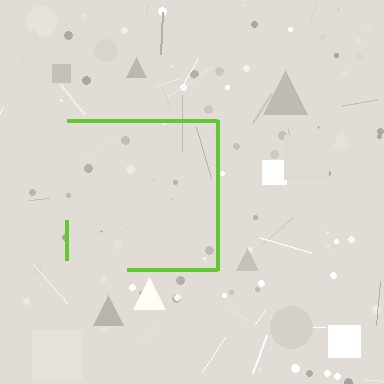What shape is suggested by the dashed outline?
The dashed outline suggests a square.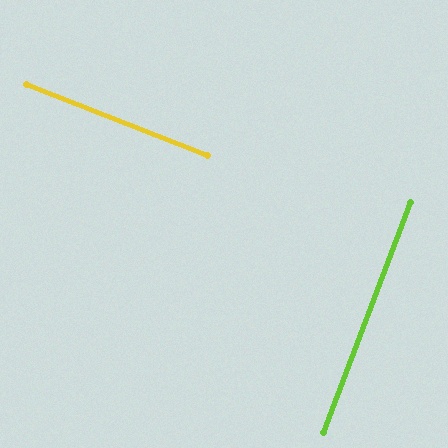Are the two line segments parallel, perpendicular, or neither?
Perpendicular — they meet at approximately 89°.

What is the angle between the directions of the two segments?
Approximately 89 degrees.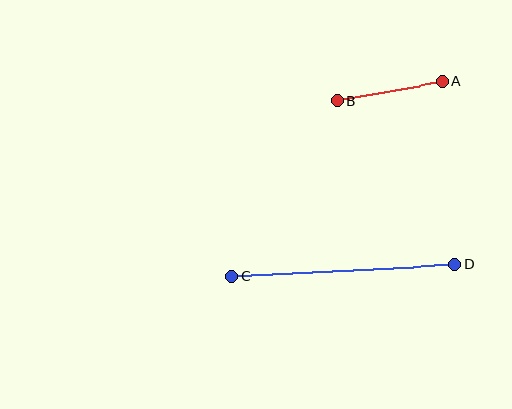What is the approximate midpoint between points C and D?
The midpoint is at approximately (344, 270) pixels.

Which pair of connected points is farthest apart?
Points C and D are farthest apart.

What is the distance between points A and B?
The distance is approximately 106 pixels.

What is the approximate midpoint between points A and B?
The midpoint is at approximately (389, 91) pixels.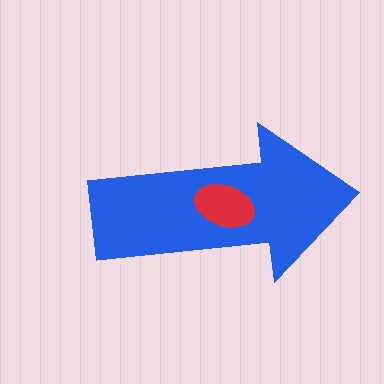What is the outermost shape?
The blue arrow.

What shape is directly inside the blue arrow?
The red ellipse.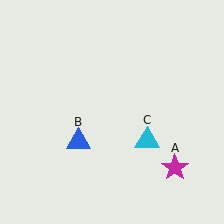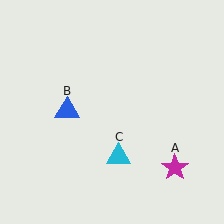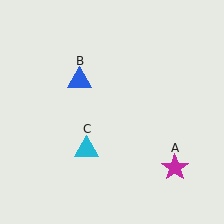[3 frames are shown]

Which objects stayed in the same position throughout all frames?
Magenta star (object A) remained stationary.